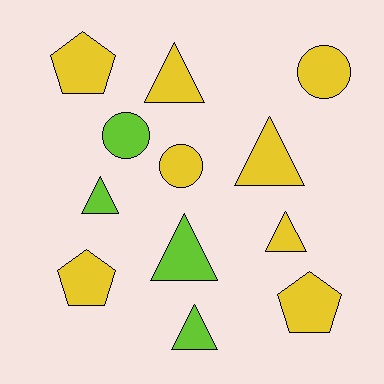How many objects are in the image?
There are 12 objects.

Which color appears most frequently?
Yellow, with 8 objects.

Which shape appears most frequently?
Triangle, with 6 objects.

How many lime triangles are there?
There are 3 lime triangles.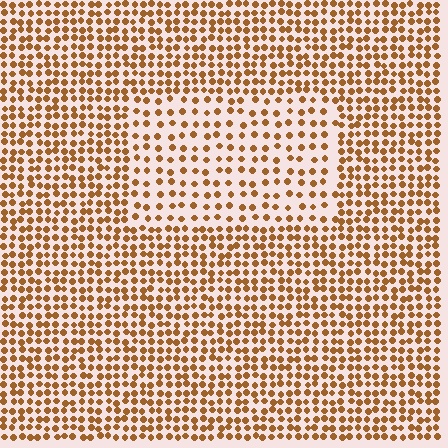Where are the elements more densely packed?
The elements are more densely packed outside the rectangle boundary.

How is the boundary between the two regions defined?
The boundary is defined by a change in element density (approximately 1.9x ratio). All elements are the same color, size, and shape.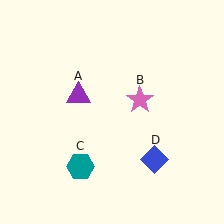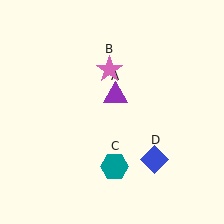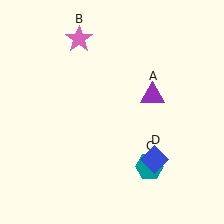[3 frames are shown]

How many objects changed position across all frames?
3 objects changed position: purple triangle (object A), pink star (object B), teal hexagon (object C).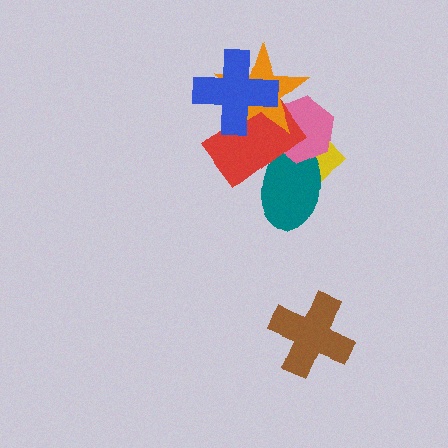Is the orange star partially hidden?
Yes, it is partially covered by another shape.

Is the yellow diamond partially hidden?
Yes, it is partially covered by another shape.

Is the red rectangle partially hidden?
Yes, it is partially covered by another shape.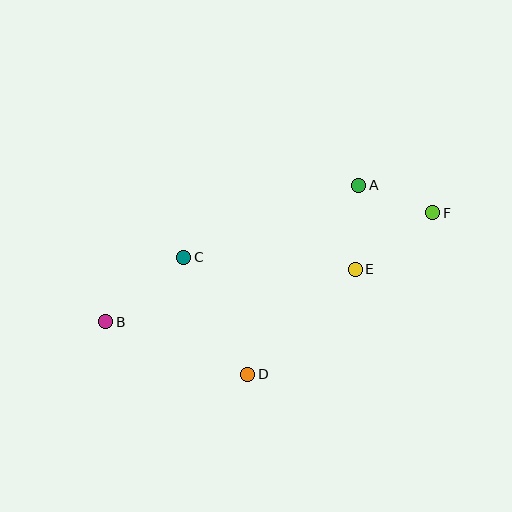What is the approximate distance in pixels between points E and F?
The distance between E and F is approximately 96 pixels.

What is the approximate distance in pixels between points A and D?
The distance between A and D is approximately 219 pixels.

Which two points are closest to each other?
Points A and F are closest to each other.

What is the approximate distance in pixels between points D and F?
The distance between D and F is approximately 245 pixels.